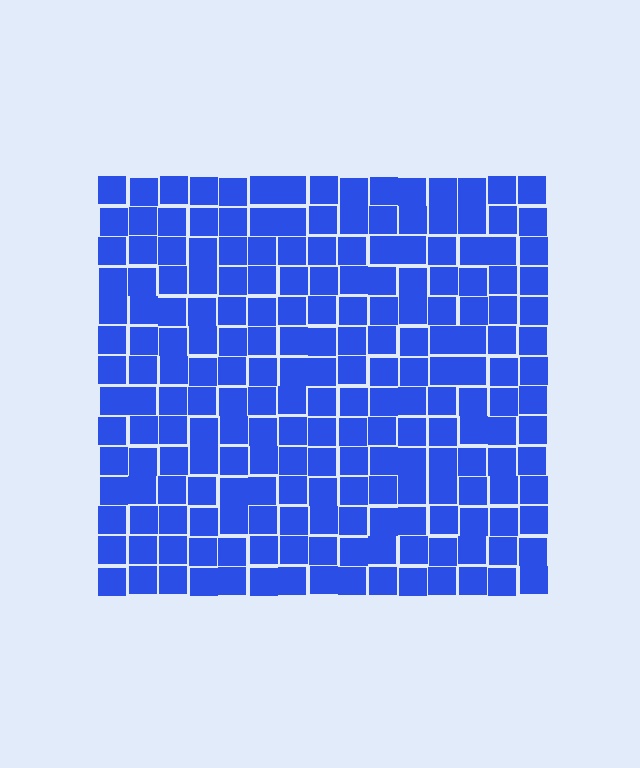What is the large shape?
The large shape is a square.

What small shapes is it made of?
It is made of small squares.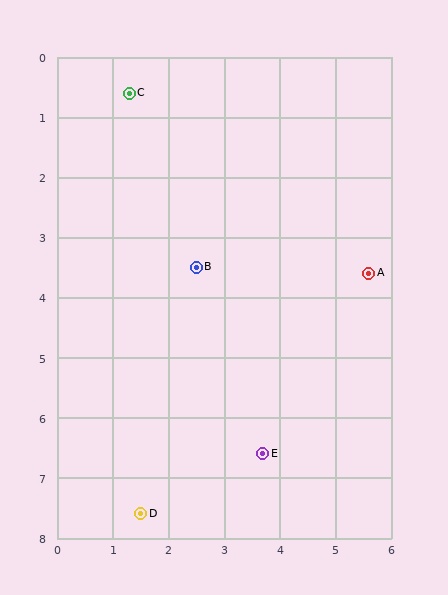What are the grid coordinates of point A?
Point A is at approximately (5.6, 3.6).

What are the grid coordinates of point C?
Point C is at approximately (1.3, 0.6).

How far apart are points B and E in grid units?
Points B and E are about 3.3 grid units apart.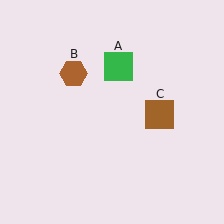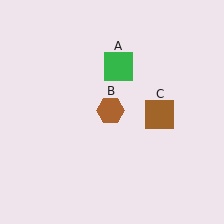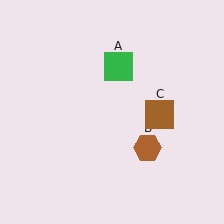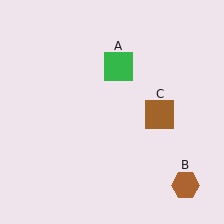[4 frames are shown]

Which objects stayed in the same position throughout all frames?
Green square (object A) and brown square (object C) remained stationary.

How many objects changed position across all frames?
1 object changed position: brown hexagon (object B).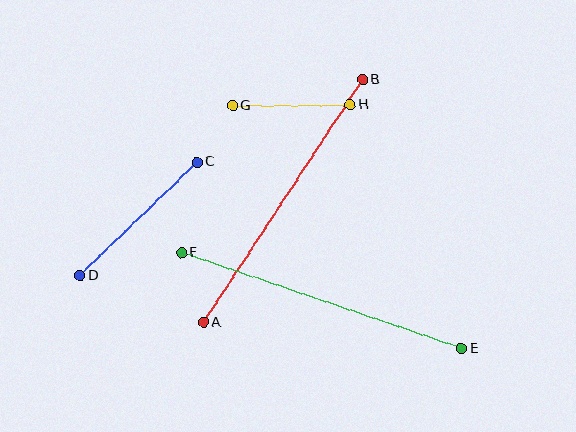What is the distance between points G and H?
The distance is approximately 118 pixels.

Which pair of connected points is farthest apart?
Points E and F are farthest apart.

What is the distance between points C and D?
The distance is approximately 163 pixels.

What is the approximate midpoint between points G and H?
The midpoint is at approximately (292, 105) pixels.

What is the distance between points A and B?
The distance is approximately 291 pixels.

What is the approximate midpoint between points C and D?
The midpoint is at approximately (139, 219) pixels.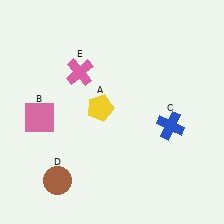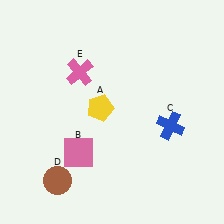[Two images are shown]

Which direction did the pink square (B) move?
The pink square (B) moved right.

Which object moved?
The pink square (B) moved right.